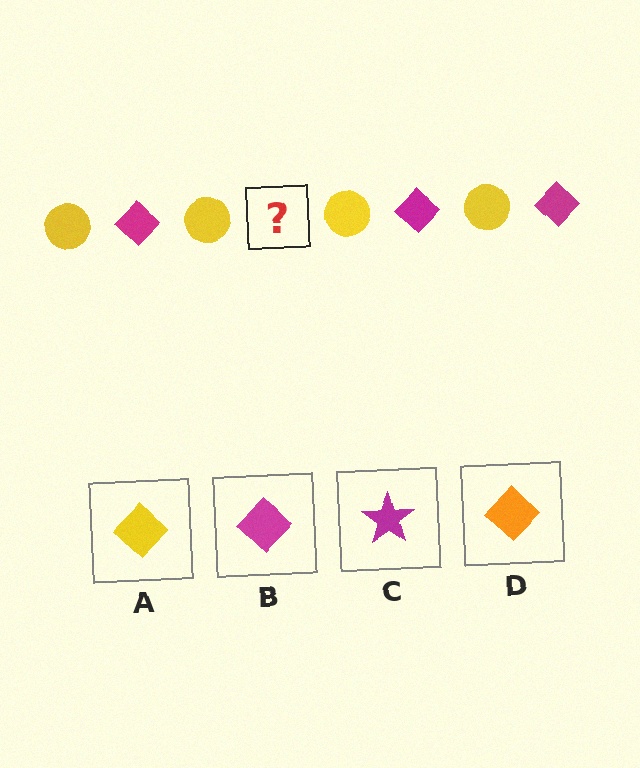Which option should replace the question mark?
Option B.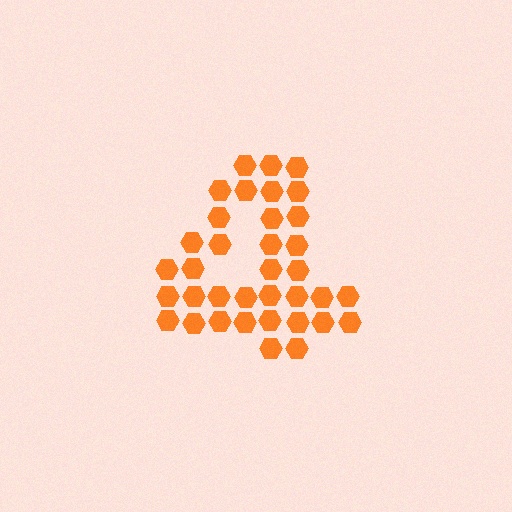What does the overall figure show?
The overall figure shows the digit 4.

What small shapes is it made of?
It is made of small hexagons.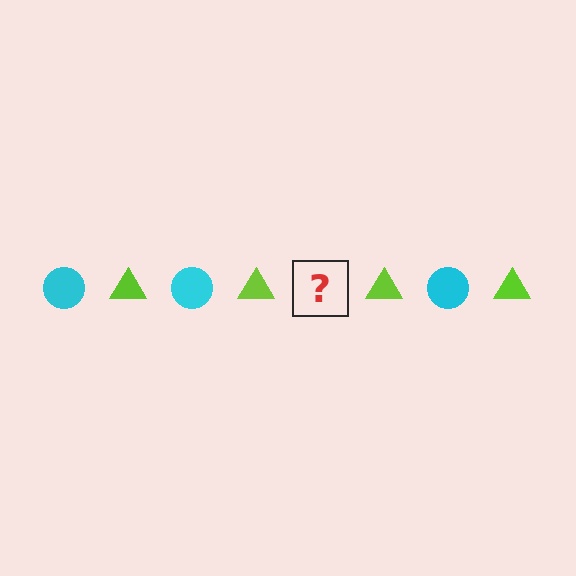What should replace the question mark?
The question mark should be replaced with a cyan circle.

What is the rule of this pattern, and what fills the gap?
The rule is that the pattern alternates between cyan circle and lime triangle. The gap should be filled with a cyan circle.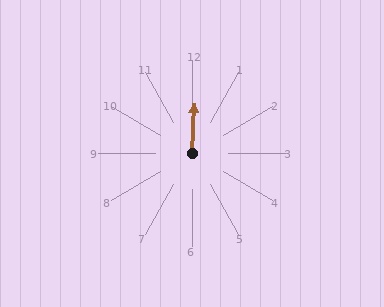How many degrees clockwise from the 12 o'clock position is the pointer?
Approximately 2 degrees.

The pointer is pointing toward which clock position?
Roughly 12 o'clock.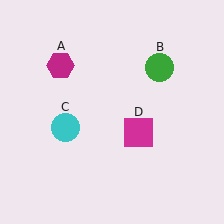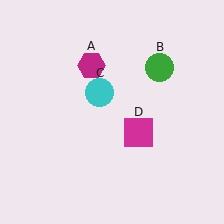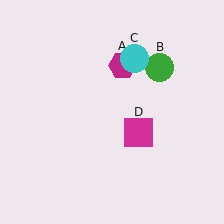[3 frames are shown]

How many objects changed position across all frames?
2 objects changed position: magenta hexagon (object A), cyan circle (object C).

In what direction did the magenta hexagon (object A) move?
The magenta hexagon (object A) moved right.